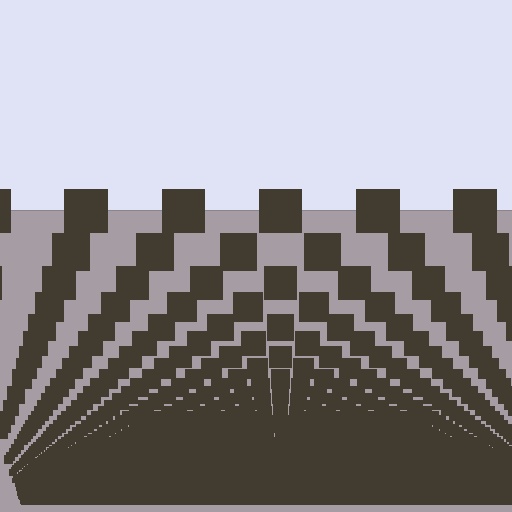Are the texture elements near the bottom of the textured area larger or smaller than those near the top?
Smaller. The gradient is inverted — elements near the bottom are smaller and denser.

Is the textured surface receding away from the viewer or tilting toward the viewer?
The surface appears to tilt toward the viewer. Texture elements get larger and sparser toward the top.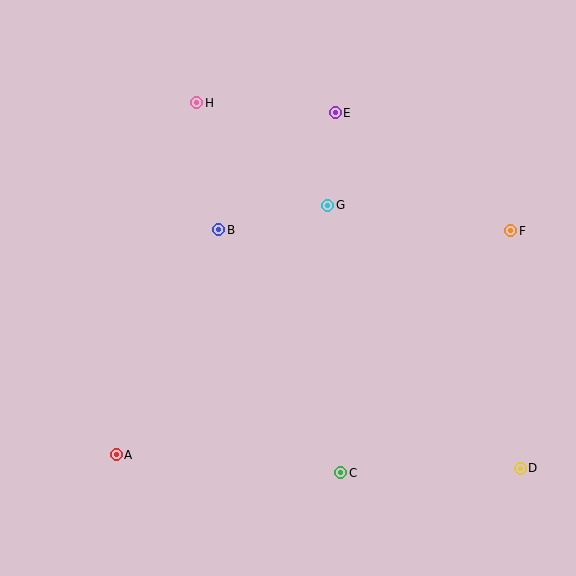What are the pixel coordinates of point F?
Point F is at (511, 231).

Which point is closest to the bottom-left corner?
Point A is closest to the bottom-left corner.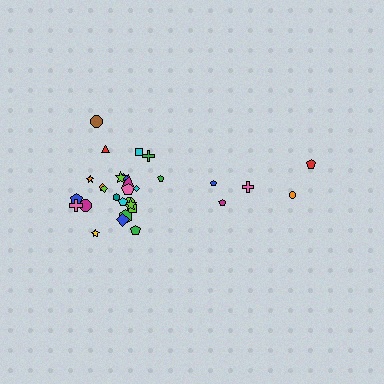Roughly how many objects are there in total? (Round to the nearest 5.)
Roughly 30 objects in total.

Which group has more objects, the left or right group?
The left group.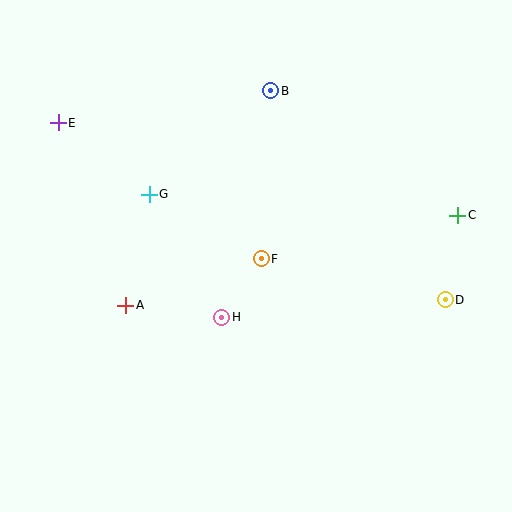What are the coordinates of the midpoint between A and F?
The midpoint between A and F is at (193, 282).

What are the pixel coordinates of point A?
Point A is at (126, 305).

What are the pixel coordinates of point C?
Point C is at (458, 215).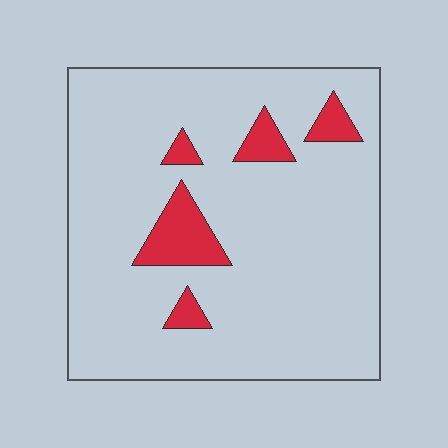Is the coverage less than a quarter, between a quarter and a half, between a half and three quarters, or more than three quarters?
Less than a quarter.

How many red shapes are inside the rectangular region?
5.